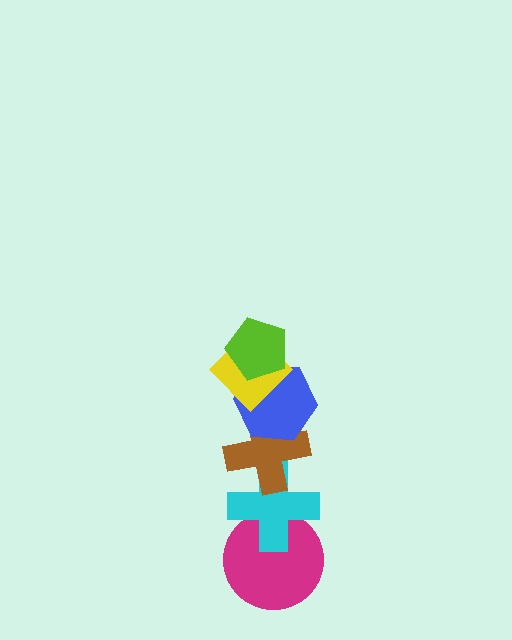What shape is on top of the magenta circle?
The cyan cross is on top of the magenta circle.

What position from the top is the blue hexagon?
The blue hexagon is 3rd from the top.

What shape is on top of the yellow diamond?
The lime pentagon is on top of the yellow diamond.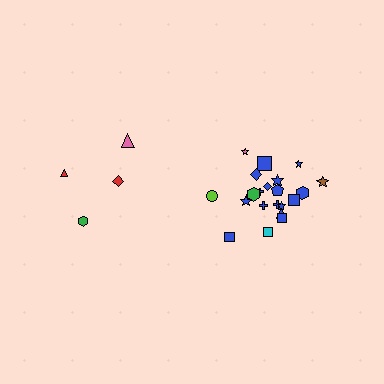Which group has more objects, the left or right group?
The right group.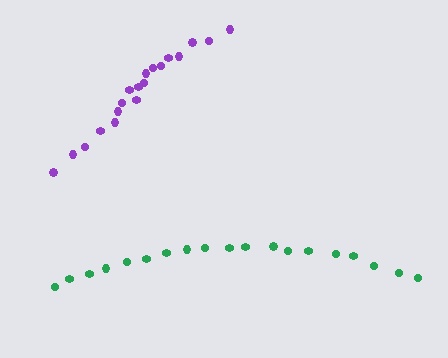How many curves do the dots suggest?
There are 2 distinct paths.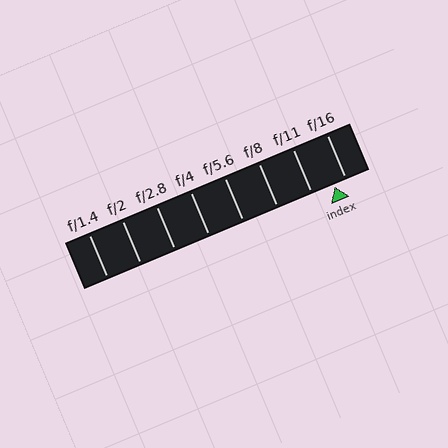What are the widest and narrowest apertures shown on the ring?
The widest aperture shown is f/1.4 and the narrowest is f/16.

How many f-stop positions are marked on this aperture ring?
There are 8 f-stop positions marked.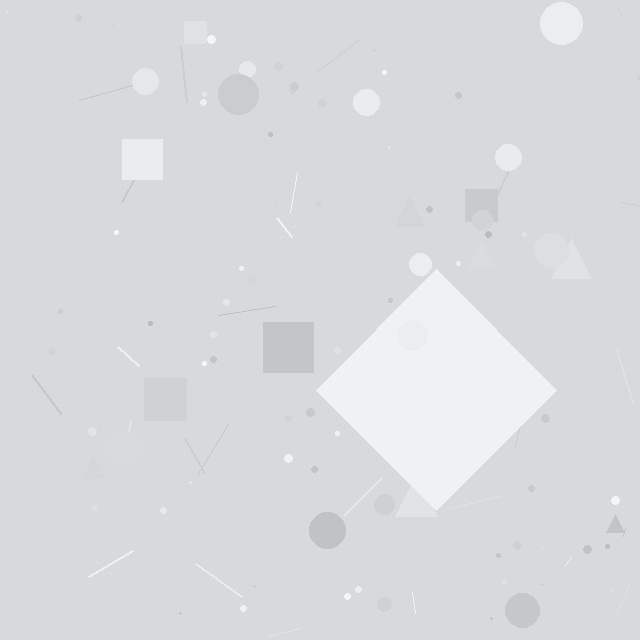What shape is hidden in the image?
A diamond is hidden in the image.